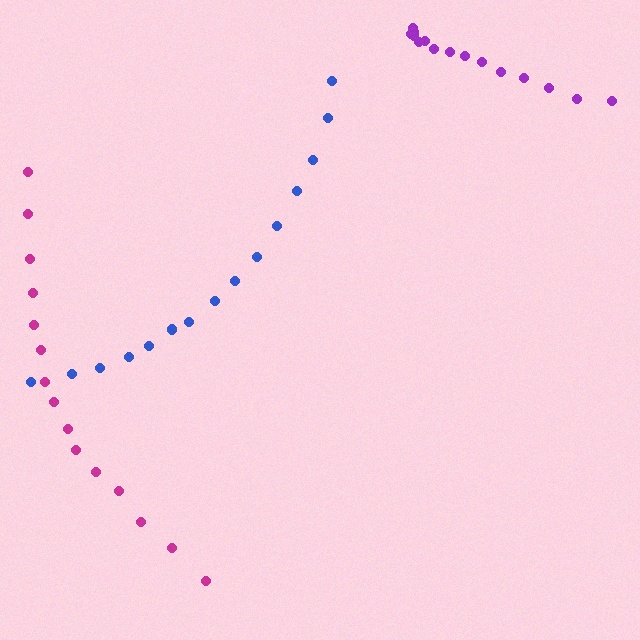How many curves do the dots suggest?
There are 3 distinct paths.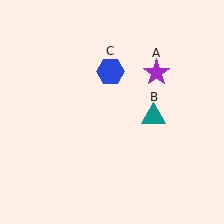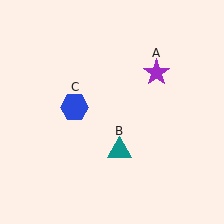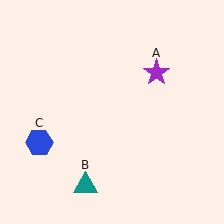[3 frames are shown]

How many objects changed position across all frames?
2 objects changed position: teal triangle (object B), blue hexagon (object C).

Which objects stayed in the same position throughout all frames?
Purple star (object A) remained stationary.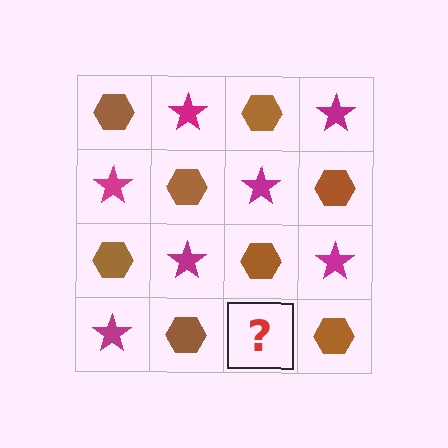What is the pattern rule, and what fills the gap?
The rule is that it alternates brown hexagon and magenta star in a checkerboard pattern. The gap should be filled with a magenta star.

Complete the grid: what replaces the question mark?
The question mark should be replaced with a magenta star.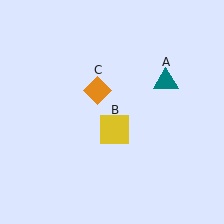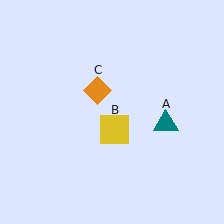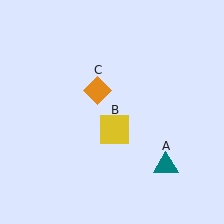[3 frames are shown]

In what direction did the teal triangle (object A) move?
The teal triangle (object A) moved down.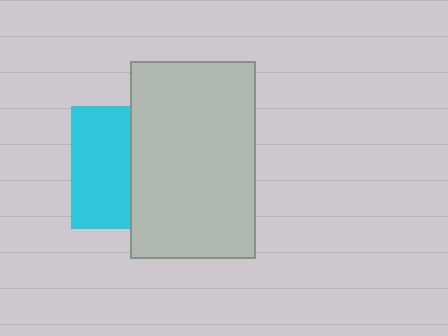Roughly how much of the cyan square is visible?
About half of it is visible (roughly 48%).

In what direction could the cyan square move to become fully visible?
The cyan square could move left. That would shift it out from behind the light gray rectangle entirely.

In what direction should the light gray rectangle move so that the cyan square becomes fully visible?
The light gray rectangle should move right. That is the shortest direction to clear the overlap and leave the cyan square fully visible.